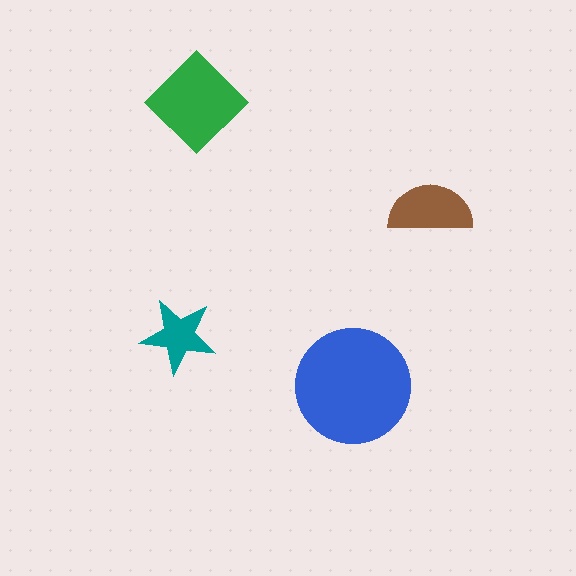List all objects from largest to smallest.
The blue circle, the green diamond, the brown semicircle, the teal star.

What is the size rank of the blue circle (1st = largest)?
1st.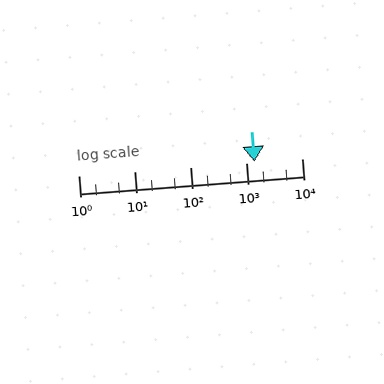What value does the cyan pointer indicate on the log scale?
The pointer indicates approximately 1400.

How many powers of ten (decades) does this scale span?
The scale spans 4 decades, from 1 to 10000.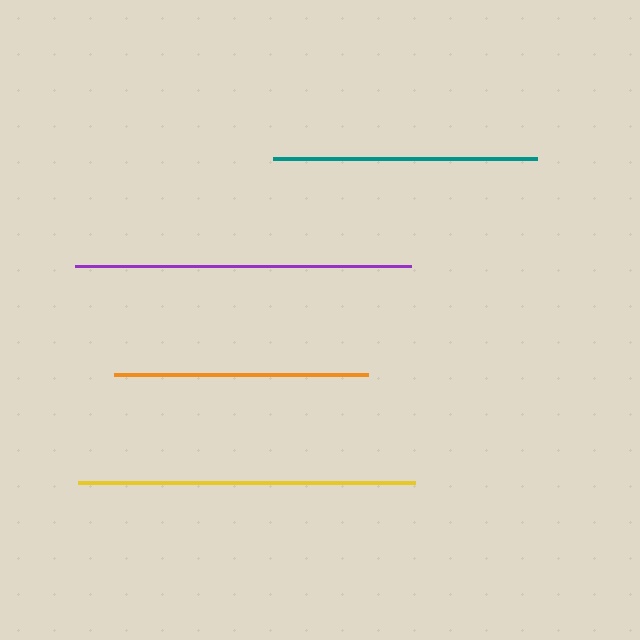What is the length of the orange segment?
The orange segment is approximately 254 pixels long.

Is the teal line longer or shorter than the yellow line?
The yellow line is longer than the teal line.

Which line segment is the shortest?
The orange line is the shortest at approximately 254 pixels.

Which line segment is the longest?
The yellow line is the longest at approximately 336 pixels.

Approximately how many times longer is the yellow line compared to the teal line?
The yellow line is approximately 1.3 times the length of the teal line.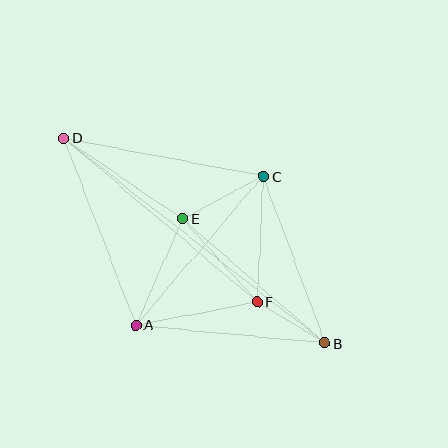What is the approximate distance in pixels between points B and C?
The distance between B and C is approximately 178 pixels.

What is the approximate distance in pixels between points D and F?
The distance between D and F is approximately 253 pixels.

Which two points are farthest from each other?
Points B and D are farthest from each other.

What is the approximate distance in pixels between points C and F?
The distance between C and F is approximately 126 pixels.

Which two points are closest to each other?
Points B and F are closest to each other.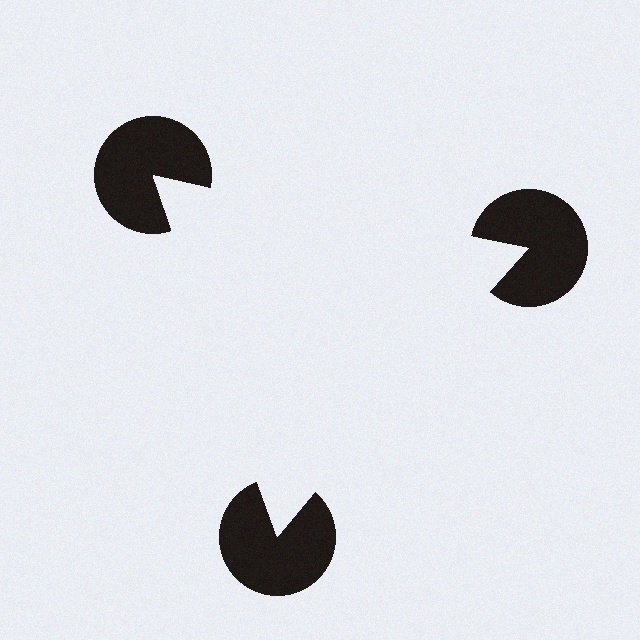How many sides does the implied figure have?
3 sides.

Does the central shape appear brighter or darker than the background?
It typically appears slightly brighter than the background, even though no actual brightness change is drawn.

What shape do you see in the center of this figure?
An illusory triangle — its edges are inferred from the aligned wedge cuts in the pac-man discs, not physically drawn.